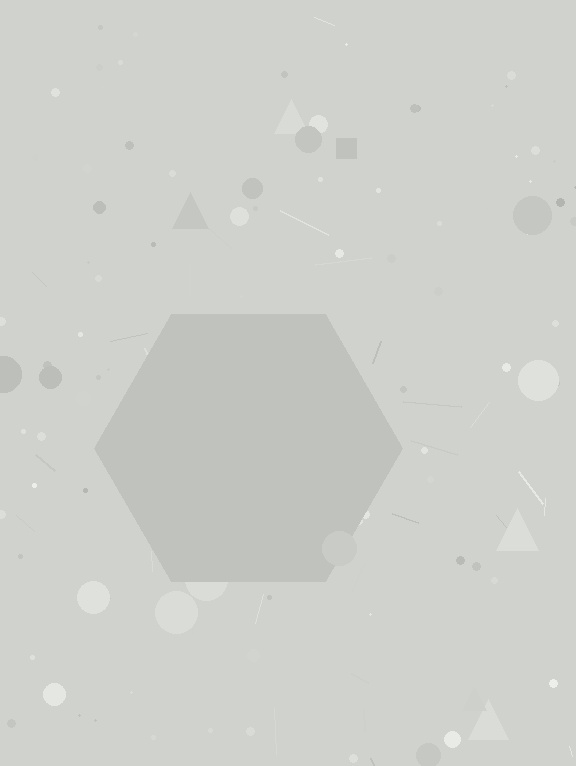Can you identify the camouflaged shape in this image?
The camouflaged shape is a hexagon.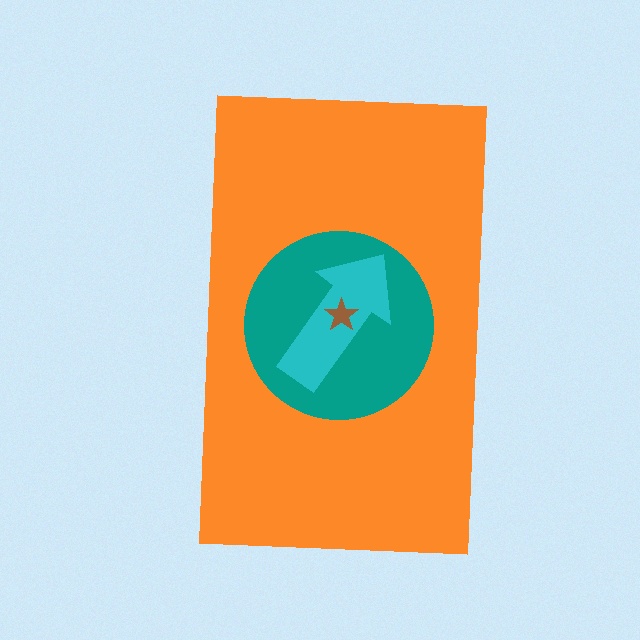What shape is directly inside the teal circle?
The cyan arrow.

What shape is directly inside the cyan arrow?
The brown star.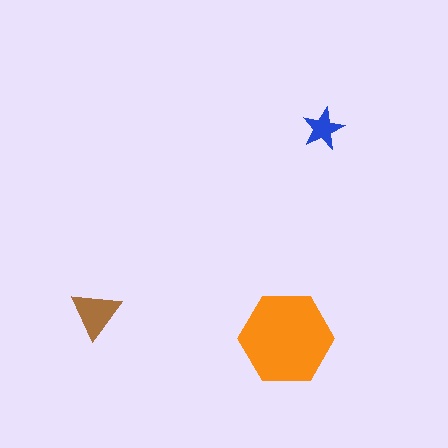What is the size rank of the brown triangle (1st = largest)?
2nd.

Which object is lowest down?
The orange hexagon is bottommost.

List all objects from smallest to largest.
The blue star, the brown triangle, the orange hexagon.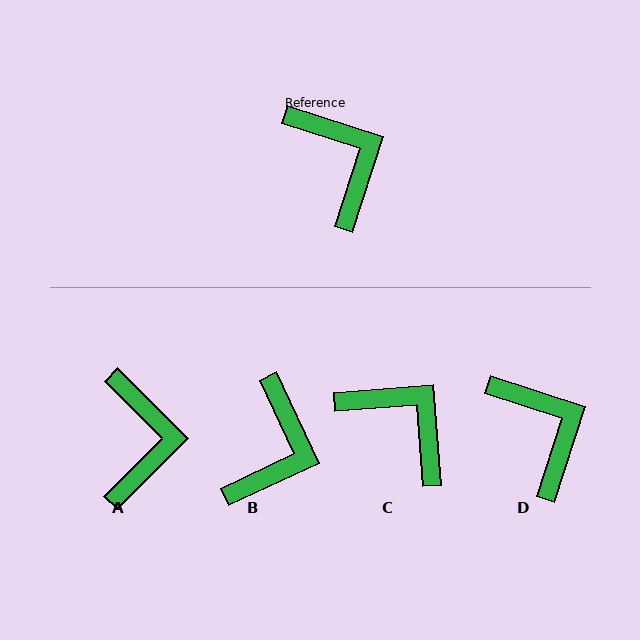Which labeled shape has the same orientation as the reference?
D.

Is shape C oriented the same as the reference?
No, it is off by about 22 degrees.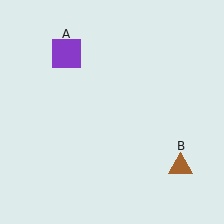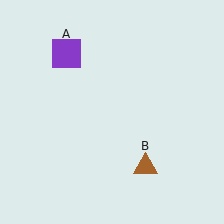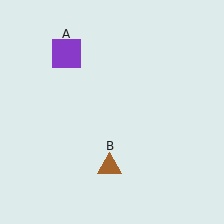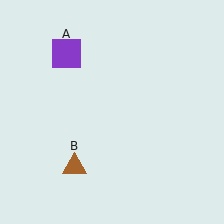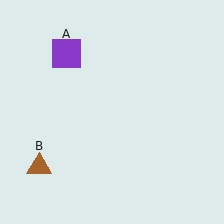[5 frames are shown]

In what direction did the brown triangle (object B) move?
The brown triangle (object B) moved left.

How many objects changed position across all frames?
1 object changed position: brown triangle (object B).